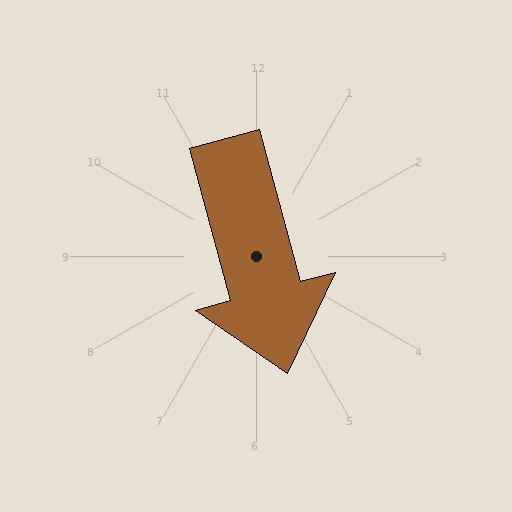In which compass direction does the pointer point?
South.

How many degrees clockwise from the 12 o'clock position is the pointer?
Approximately 165 degrees.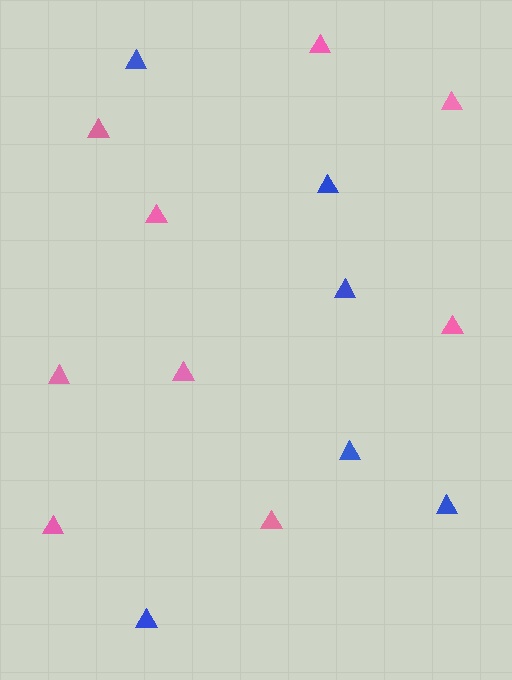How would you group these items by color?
There are 2 groups: one group of pink triangles (9) and one group of blue triangles (6).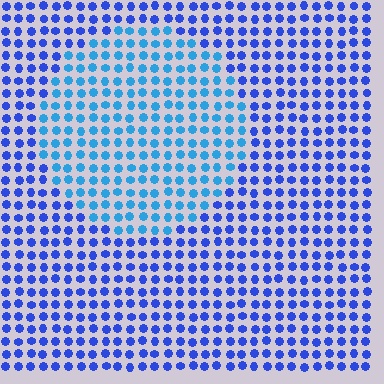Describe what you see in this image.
The image is filled with small blue elements in a uniform arrangement. A circle-shaped region is visible where the elements are tinted to a slightly different hue, forming a subtle color boundary.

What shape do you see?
I see a circle.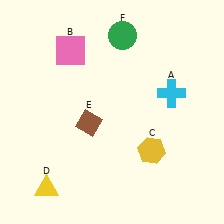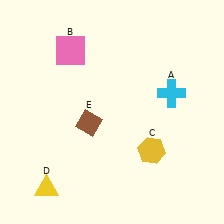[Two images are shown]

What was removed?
The green circle (F) was removed in Image 2.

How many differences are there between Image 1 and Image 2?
There is 1 difference between the two images.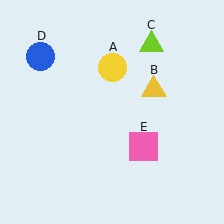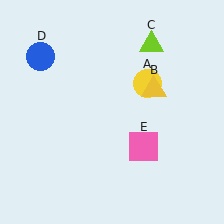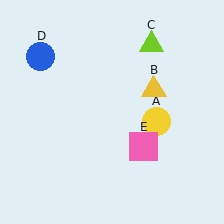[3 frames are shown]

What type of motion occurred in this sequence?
The yellow circle (object A) rotated clockwise around the center of the scene.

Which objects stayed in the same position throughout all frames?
Yellow triangle (object B) and lime triangle (object C) and blue circle (object D) and pink square (object E) remained stationary.